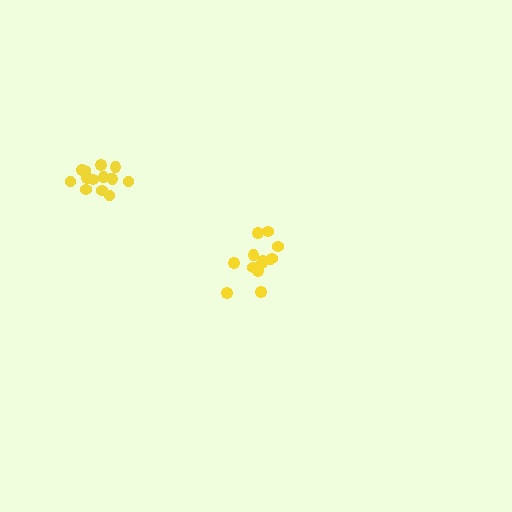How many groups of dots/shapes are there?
There are 2 groups.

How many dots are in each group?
Group 1: 15 dots, Group 2: 13 dots (28 total).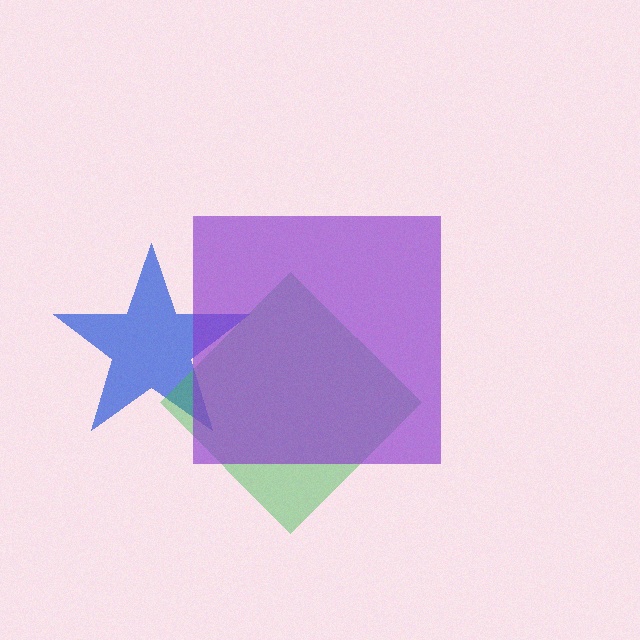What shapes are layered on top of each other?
The layered shapes are: a blue star, a green diamond, a purple square.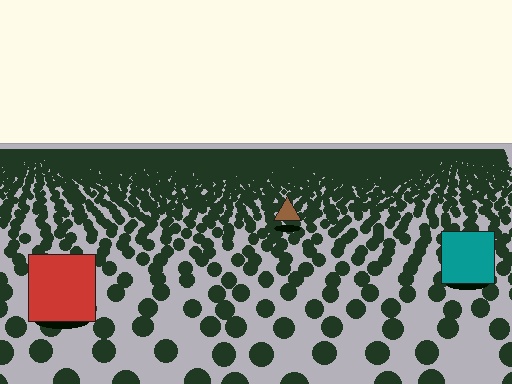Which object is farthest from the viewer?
The brown triangle is farthest from the viewer. It appears smaller and the ground texture around it is denser.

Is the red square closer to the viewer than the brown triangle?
Yes. The red square is closer — you can tell from the texture gradient: the ground texture is coarser near it.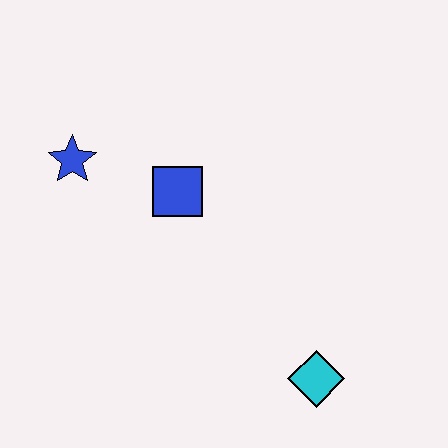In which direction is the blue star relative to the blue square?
The blue star is to the left of the blue square.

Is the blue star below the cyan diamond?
No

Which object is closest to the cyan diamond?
The blue square is closest to the cyan diamond.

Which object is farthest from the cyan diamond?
The blue star is farthest from the cyan diamond.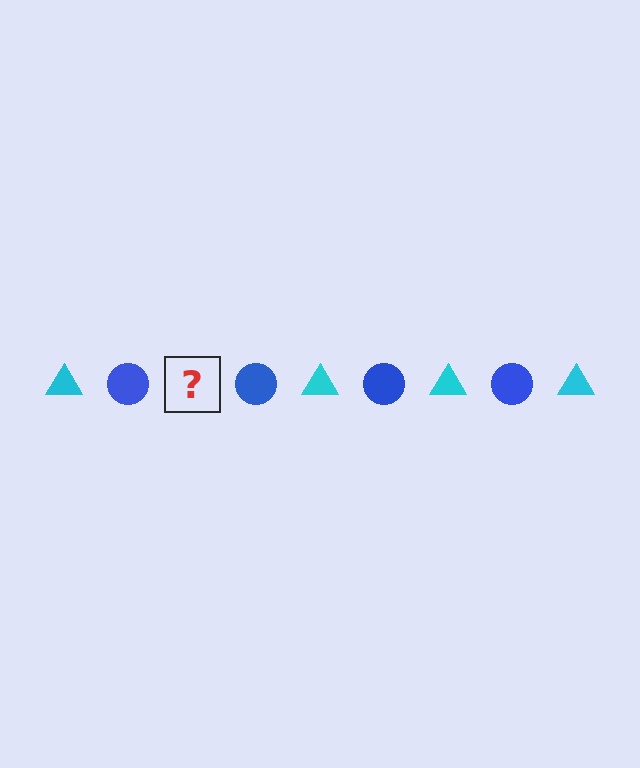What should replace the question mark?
The question mark should be replaced with a cyan triangle.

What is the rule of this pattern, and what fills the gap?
The rule is that the pattern alternates between cyan triangle and blue circle. The gap should be filled with a cyan triangle.